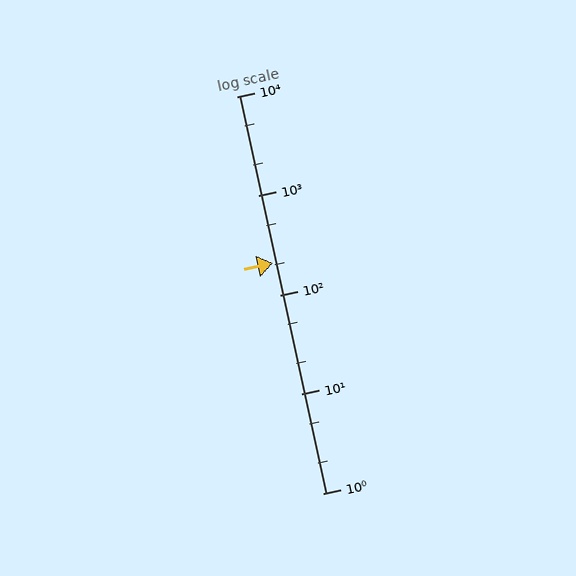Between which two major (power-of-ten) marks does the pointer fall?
The pointer is between 100 and 1000.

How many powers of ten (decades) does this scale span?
The scale spans 4 decades, from 1 to 10000.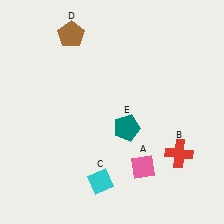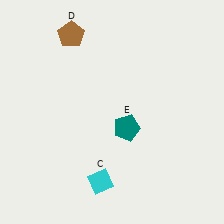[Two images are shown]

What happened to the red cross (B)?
The red cross (B) was removed in Image 2. It was in the bottom-right area of Image 1.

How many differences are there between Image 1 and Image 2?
There are 2 differences between the two images.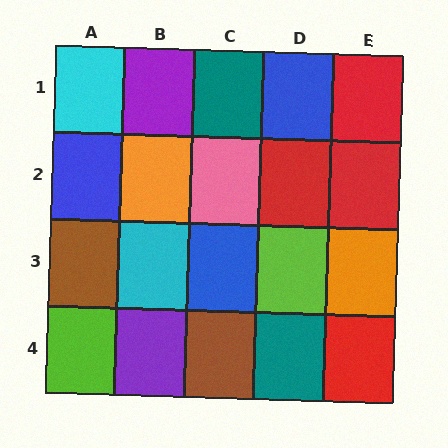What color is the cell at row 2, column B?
Orange.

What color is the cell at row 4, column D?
Teal.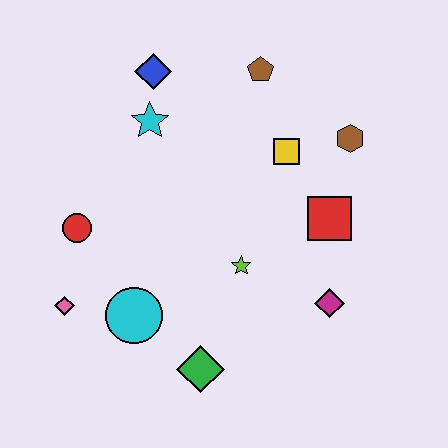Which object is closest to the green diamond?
The cyan circle is closest to the green diamond.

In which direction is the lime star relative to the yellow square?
The lime star is below the yellow square.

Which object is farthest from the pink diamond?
The brown hexagon is farthest from the pink diamond.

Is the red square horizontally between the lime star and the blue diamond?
No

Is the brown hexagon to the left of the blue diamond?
No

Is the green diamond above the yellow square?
No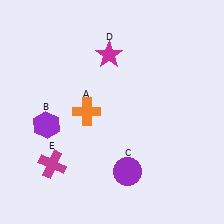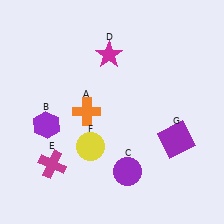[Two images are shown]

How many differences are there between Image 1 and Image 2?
There are 2 differences between the two images.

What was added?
A yellow circle (F), a purple square (G) were added in Image 2.